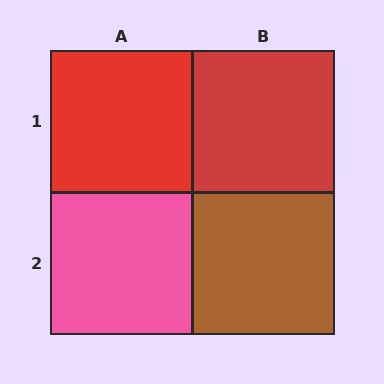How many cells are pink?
1 cell is pink.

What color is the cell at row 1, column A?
Red.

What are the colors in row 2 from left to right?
Pink, brown.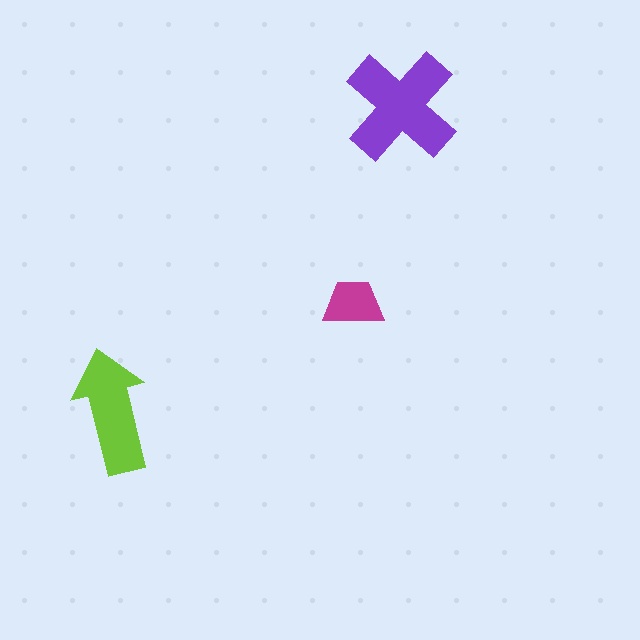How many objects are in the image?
There are 3 objects in the image.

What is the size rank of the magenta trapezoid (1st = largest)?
3rd.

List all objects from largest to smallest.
The purple cross, the lime arrow, the magenta trapezoid.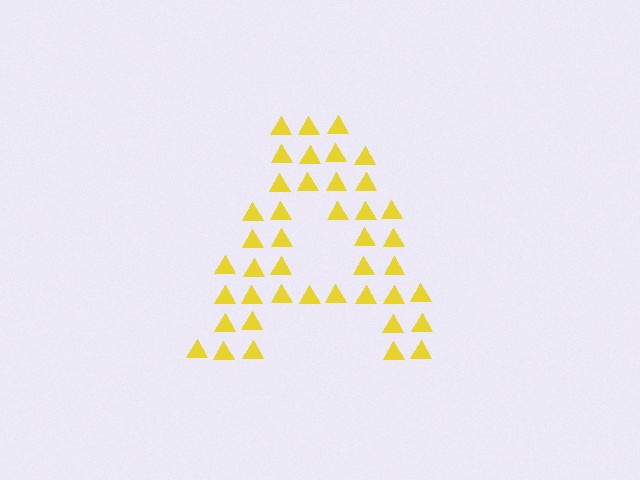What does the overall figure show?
The overall figure shows the letter A.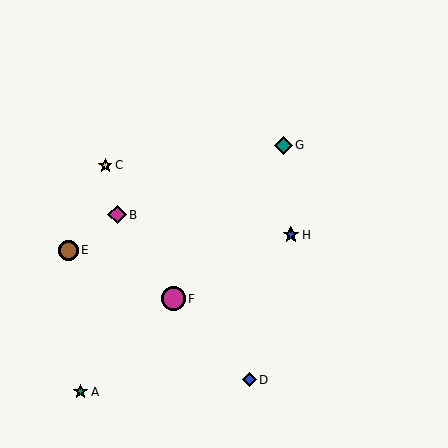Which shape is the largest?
The magenta circle (labeled F) is the largest.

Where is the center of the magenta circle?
The center of the magenta circle is at (173, 299).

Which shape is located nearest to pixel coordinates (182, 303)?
The magenta circle (labeled F) at (173, 299) is nearest to that location.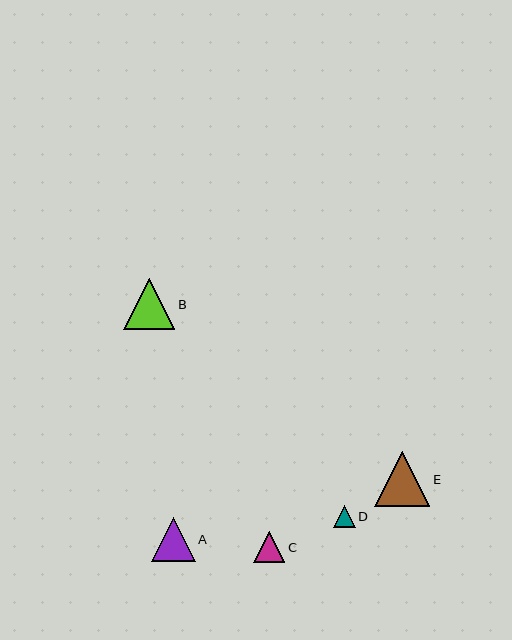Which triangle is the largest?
Triangle E is the largest with a size of approximately 55 pixels.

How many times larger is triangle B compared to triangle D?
Triangle B is approximately 2.3 times the size of triangle D.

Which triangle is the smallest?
Triangle D is the smallest with a size of approximately 22 pixels.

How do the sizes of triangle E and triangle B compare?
Triangle E and triangle B are approximately the same size.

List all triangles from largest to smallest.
From largest to smallest: E, B, A, C, D.